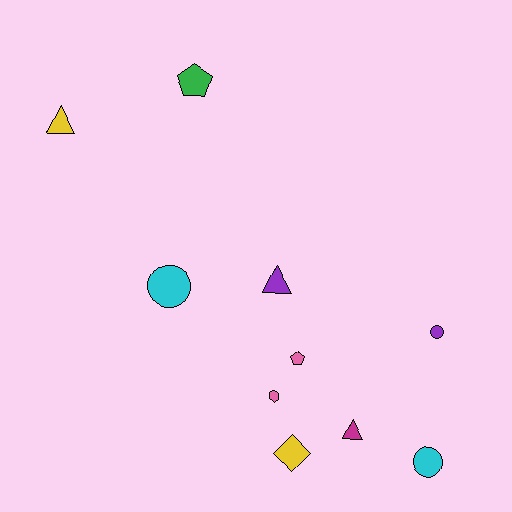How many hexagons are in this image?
There is 1 hexagon.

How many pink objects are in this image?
There are 2 pink objects.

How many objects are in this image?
There are 10 objects.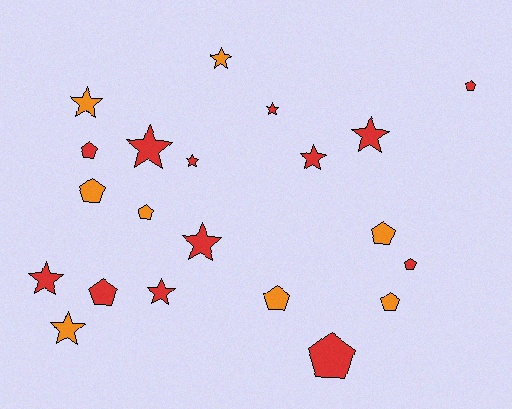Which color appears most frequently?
Red, with 13 objects.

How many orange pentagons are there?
There are 5 orange pentagons.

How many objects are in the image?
There are 21 objects.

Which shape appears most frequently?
Star, with 11 objects.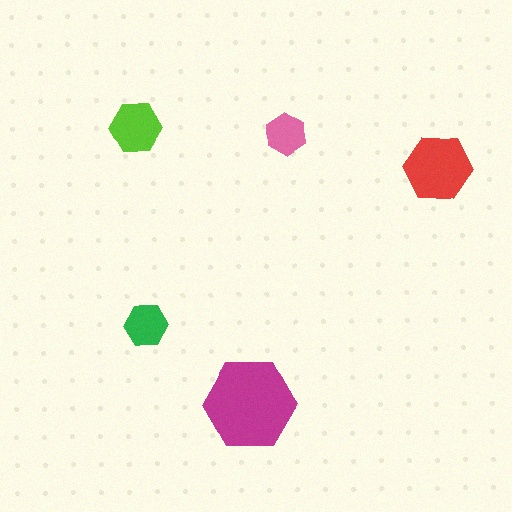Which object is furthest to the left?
The lime hexagon is leftmost.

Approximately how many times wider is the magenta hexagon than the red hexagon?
About 1.5 times wider.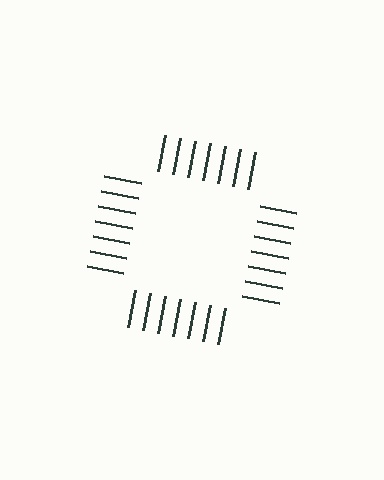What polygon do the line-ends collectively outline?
An illusory square — the line segments terminate on its edges but no continuous stroke is drawn.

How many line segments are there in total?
28 — 7 along each of the 4 edges.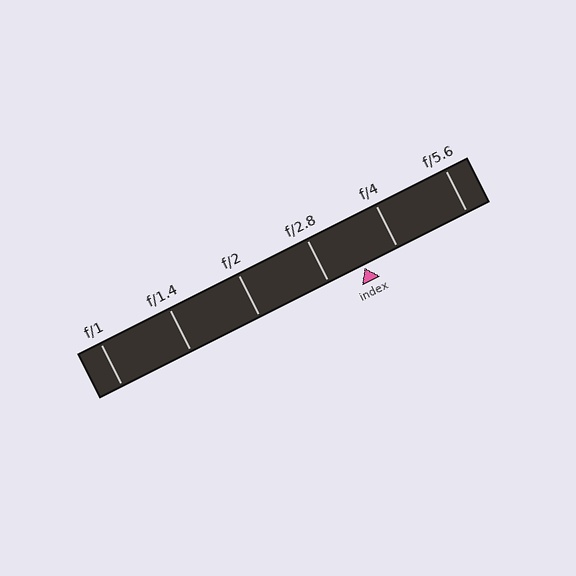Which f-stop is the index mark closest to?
The index mark is closest to f/4.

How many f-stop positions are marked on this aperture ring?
There are 6 f-stop positions marked.